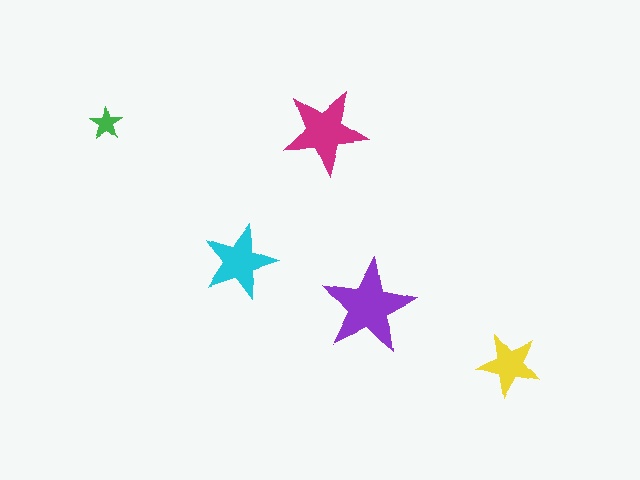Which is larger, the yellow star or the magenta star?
The magenta one.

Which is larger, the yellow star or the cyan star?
The cyan one.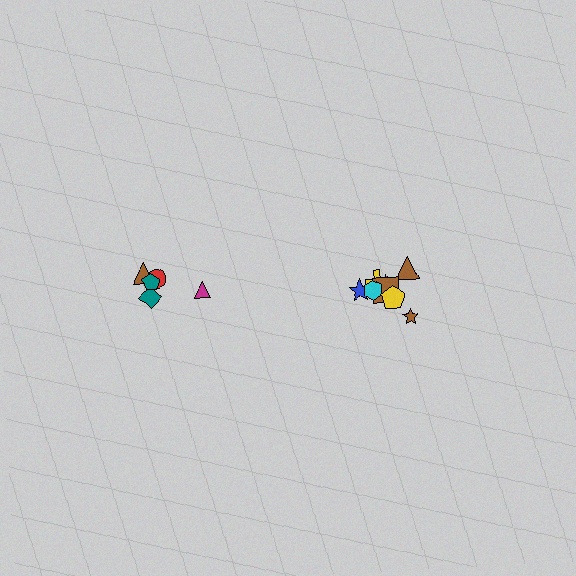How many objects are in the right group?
There are 8 objects.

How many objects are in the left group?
There are 5 objects.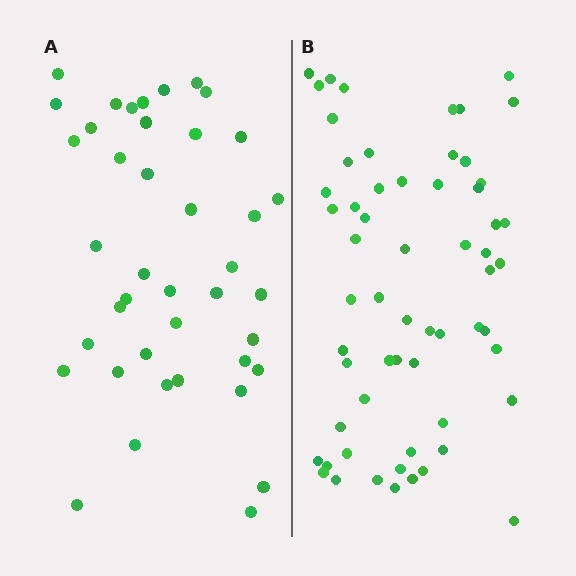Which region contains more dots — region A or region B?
Region B (the right region) has more dots.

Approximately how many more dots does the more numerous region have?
Region B has approximately 20 more dots than region A.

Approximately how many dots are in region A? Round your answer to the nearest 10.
About 40 dots. (The exact count is 41, which rounds to 40.)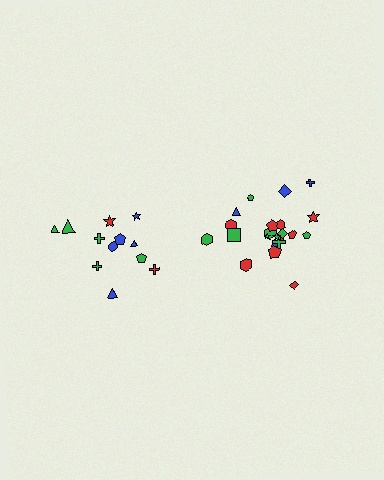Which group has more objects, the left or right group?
The right group.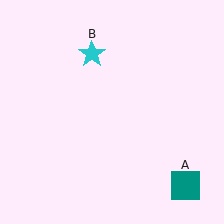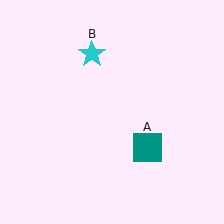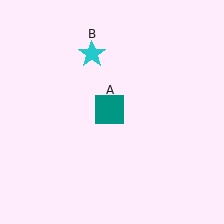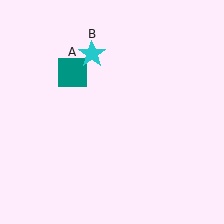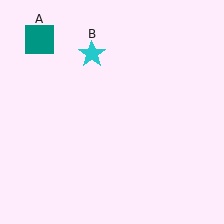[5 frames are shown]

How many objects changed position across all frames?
1 object changed position: teal square (object A).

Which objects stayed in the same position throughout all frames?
Cyan star (object B) remained stationary.